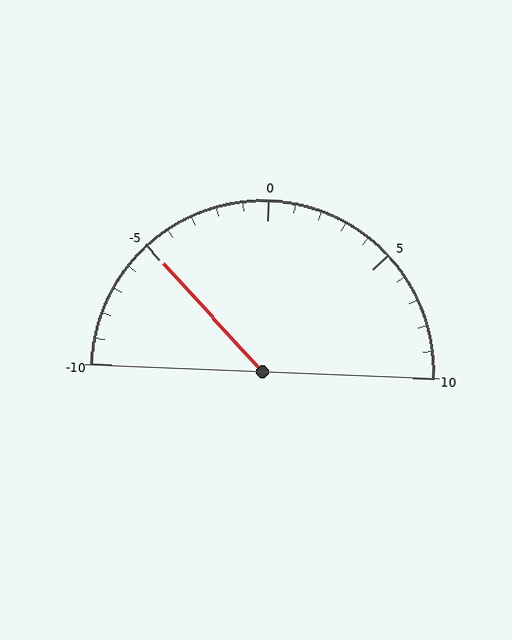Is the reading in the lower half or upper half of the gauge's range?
The reading is in the lower half of the range (-10 to 10).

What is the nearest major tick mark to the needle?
The nearest major tick mark is -5.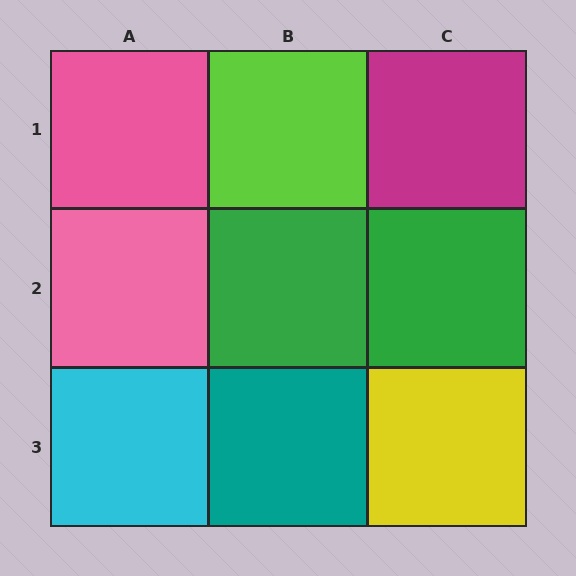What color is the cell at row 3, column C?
Yellow.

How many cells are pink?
2 cells are pink.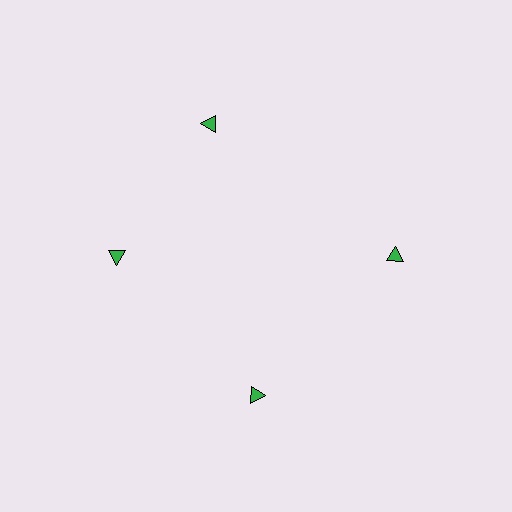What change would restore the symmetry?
The symmetry would be restored by rotating it back into even spacing with its neighbors so that all 4 triangles sit at equal angles and equal distance from the center.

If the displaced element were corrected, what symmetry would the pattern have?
It would have 4-fold rotational symmetry — the pattern would map onto itself every 90 degrees.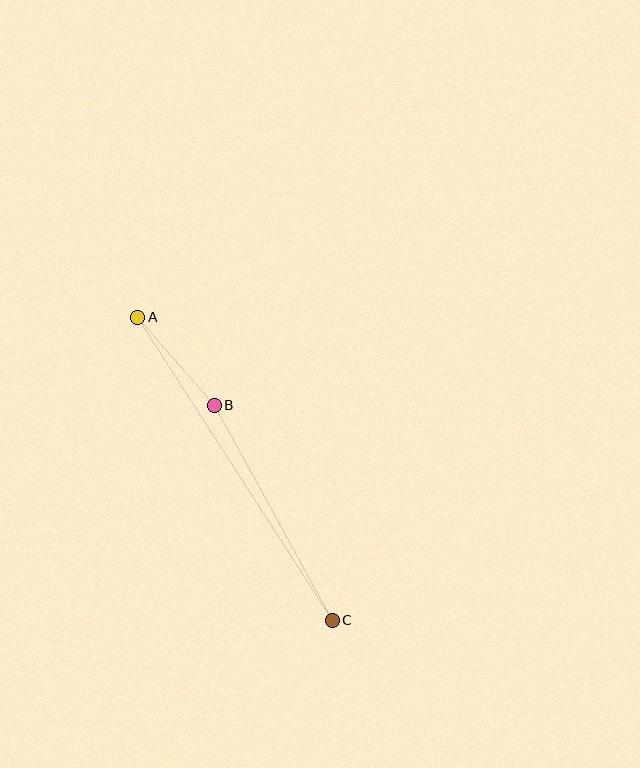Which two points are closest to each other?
Points A and B are closest to each other.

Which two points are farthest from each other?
Points A and C are farthest from each other.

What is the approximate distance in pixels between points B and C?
The distance between B and C is approximately 245 pixels.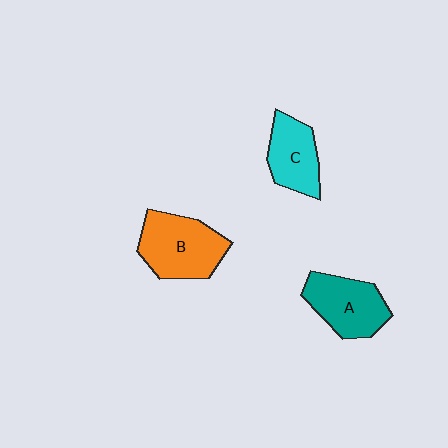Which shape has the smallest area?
Shape C (cyan).